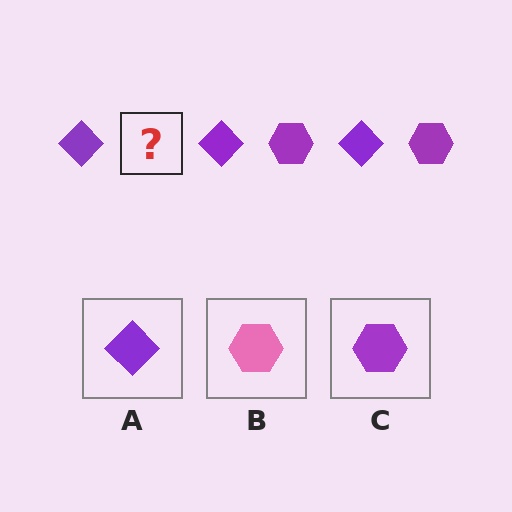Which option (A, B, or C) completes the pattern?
C.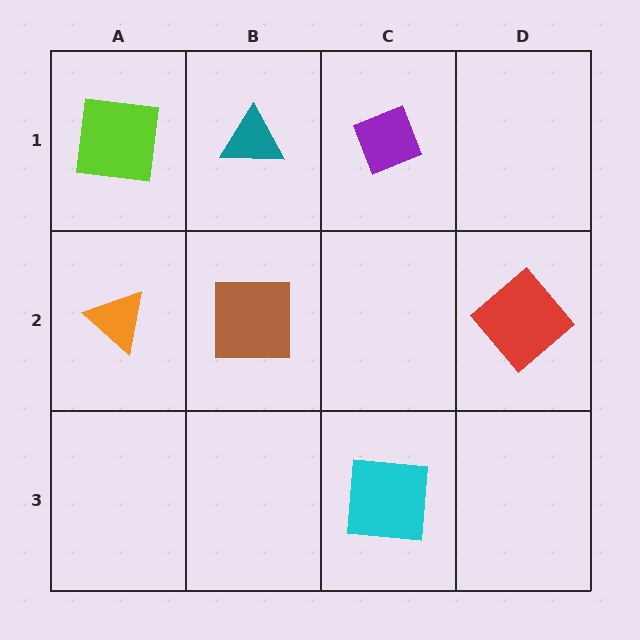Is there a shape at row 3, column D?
No, that cell is empty.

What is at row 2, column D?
A red diamond.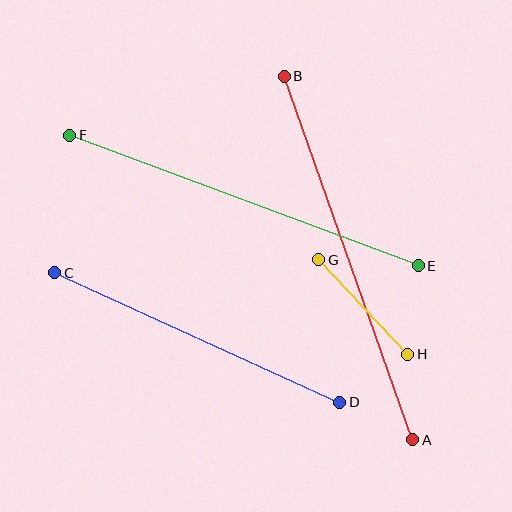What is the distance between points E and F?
The distance is approximately 372 pixels.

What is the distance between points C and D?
The distance is approximately 313 pixels.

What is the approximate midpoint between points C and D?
The midpoint is at approximately (197, 337) pixels.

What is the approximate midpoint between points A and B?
The midpoint is at approximately (348, 258) pixels.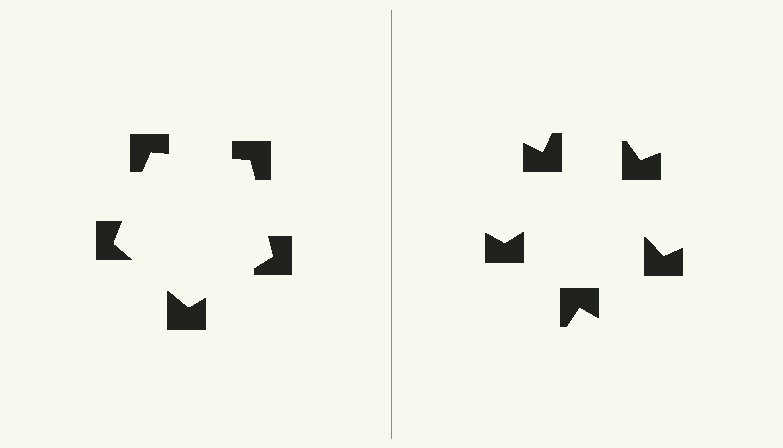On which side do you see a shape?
An illusory pentagon appears on the left side. On the right side the wedge cuts are rotated, so no coherent shape forms.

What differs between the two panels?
The notched squares are positioned identically on both sides; only the wedge orientations differ. On the left they align to a pentagon; on the right they are misaligned.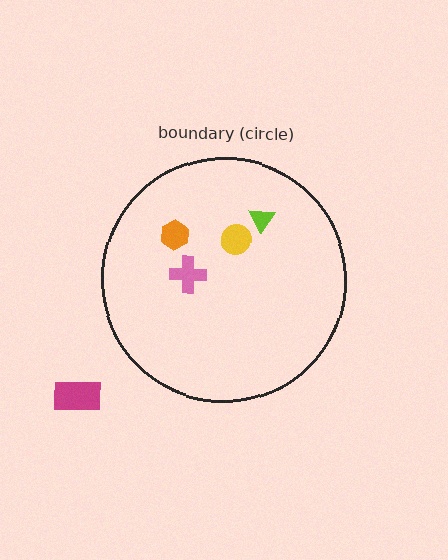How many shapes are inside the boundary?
4 inside, 1 outside.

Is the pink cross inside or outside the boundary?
Inside.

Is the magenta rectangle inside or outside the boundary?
Outside.